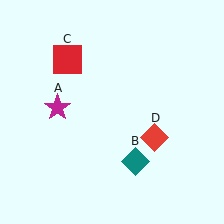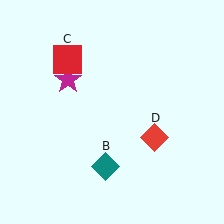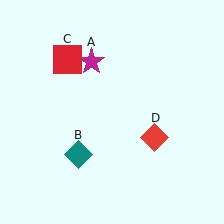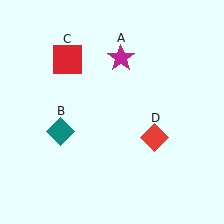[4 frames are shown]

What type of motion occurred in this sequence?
The magenta star (object A), teal diamond (object B) rotated clockwise around the center of the scene.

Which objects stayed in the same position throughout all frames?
Red square (object C) and red diamond (object D) remained stationary.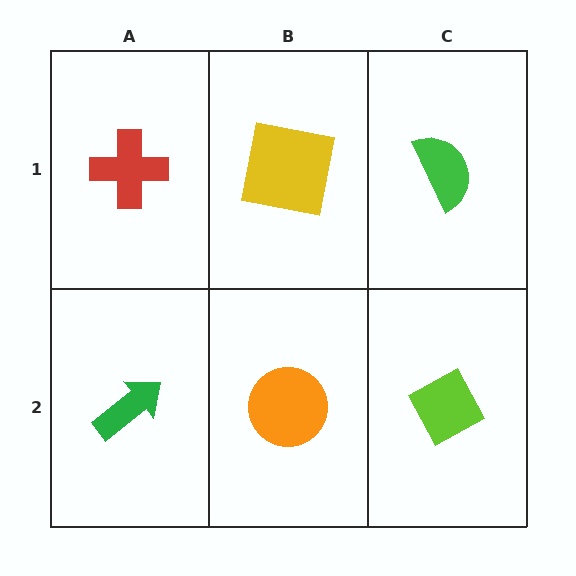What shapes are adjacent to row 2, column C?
A green semicircle (row 1, column C), an orange circle (row 2, column B).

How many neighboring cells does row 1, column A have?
2.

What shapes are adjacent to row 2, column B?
A yellow square (row 1, column B), a green arrow (row 2, column A), a lime diamond (row 2, column C).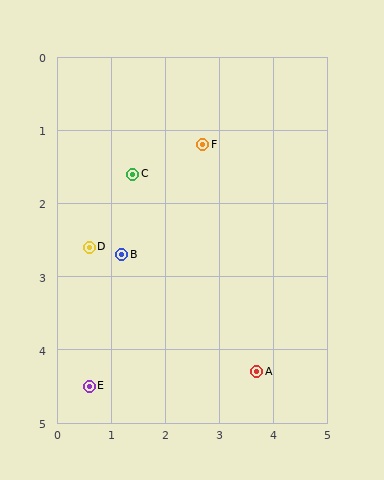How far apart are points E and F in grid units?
Points E and F are about 3.9 grid units apart.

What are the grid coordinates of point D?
Point D is at approximately (0.6, 2.6).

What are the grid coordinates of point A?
Point A is at approximately (3.7, 4.3).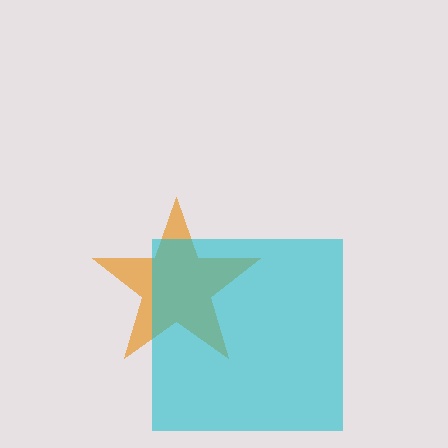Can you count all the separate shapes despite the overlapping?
Yes, there are 2 separate shapes.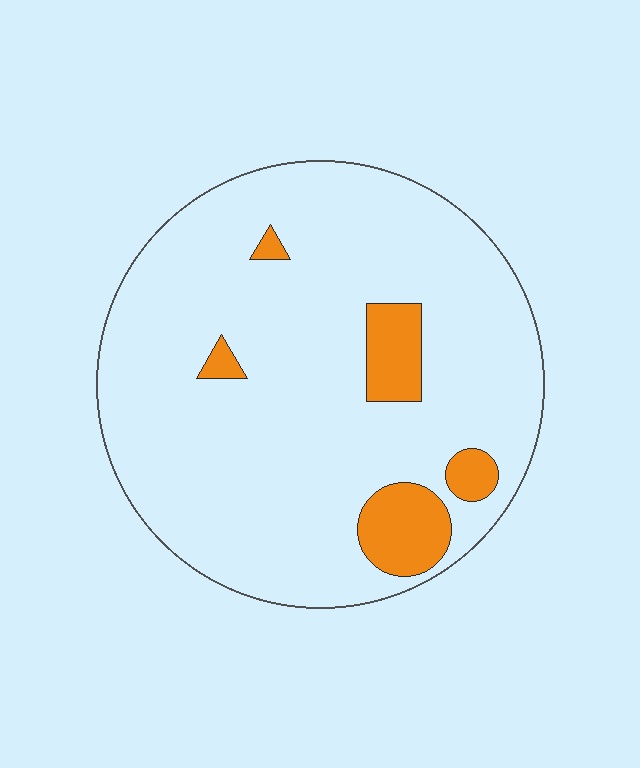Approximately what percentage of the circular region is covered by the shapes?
Approximately 10%.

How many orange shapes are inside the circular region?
5.